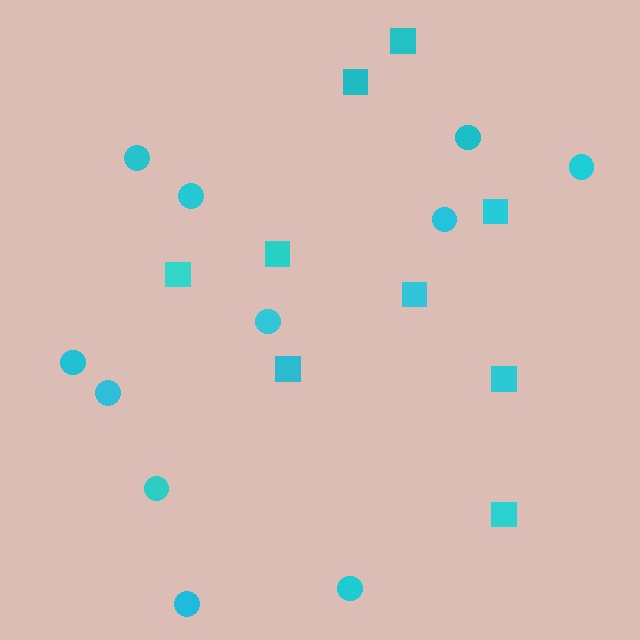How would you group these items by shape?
There are 2 groups: one group of circles (11) and one group of squares (9).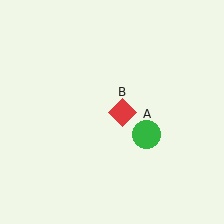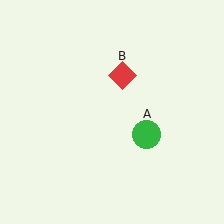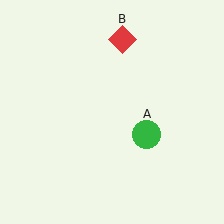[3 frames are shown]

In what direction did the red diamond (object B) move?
The red diamond (object B) moved up.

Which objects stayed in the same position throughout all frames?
Green circle (object A) remained stationary.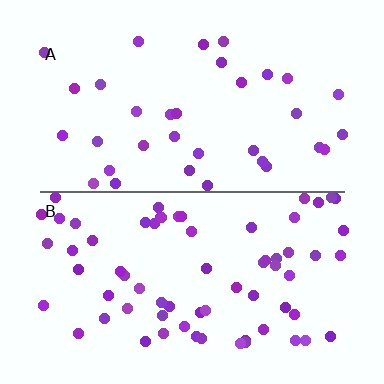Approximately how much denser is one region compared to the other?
Approximately 2.0× — region B over region A.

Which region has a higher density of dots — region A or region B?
B (the bottom).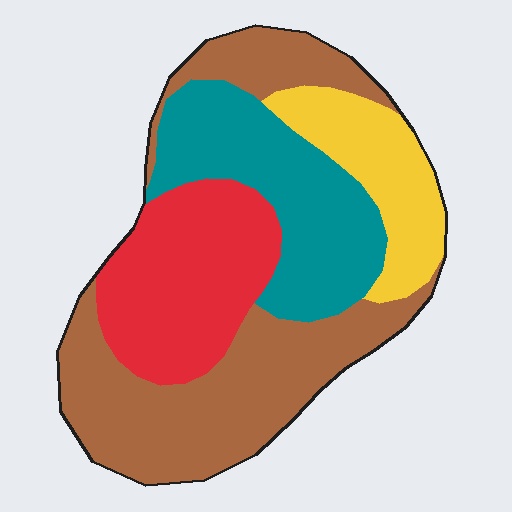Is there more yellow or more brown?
Brown.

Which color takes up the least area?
Yellow, at roughly 15%.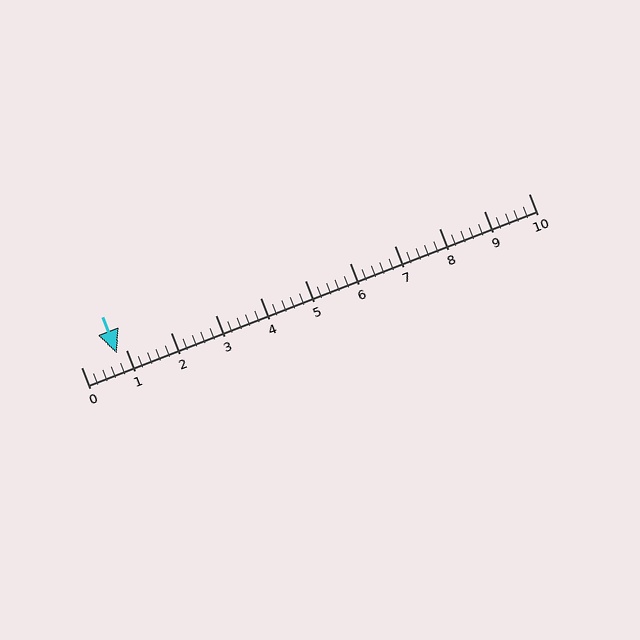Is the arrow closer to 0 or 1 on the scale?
The arrow is closer to 1.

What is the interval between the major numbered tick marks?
The major tick marks are spaced 1 units apart.